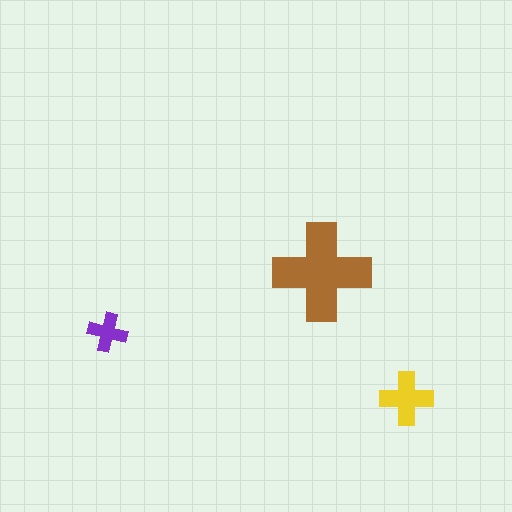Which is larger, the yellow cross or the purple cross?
The yellow one.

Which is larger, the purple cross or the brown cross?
The brown one.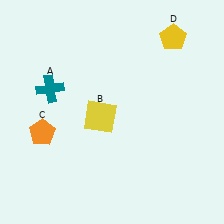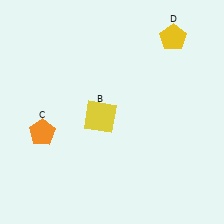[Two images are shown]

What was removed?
The teal cross (A) was removed in Image 2.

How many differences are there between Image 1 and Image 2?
There is 1 difference between the two images.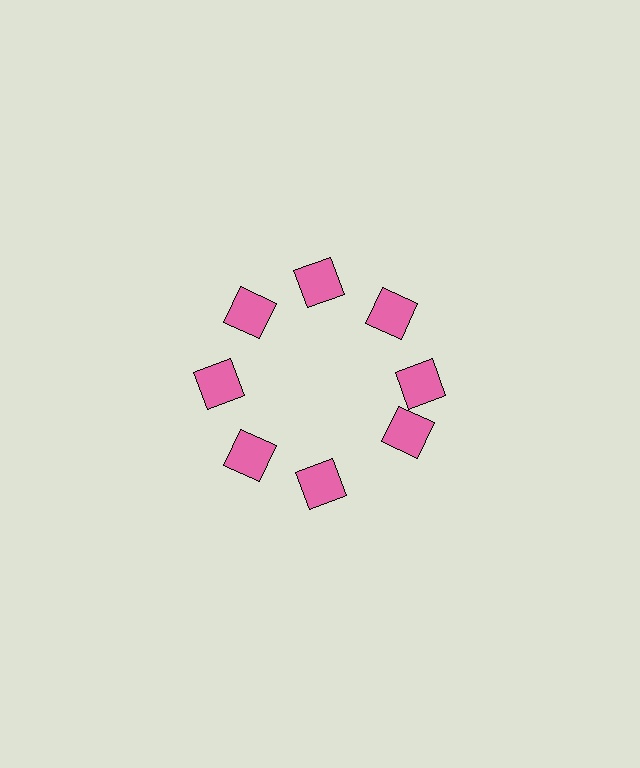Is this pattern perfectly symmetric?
No. The 8 pink squares are arranged in a ring, but one element near the 4 o'clock position is rotated out of alignment along the ring, breaking the 8-fold rotational symmetry.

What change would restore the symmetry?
The symmetry would be restored by rotating it back into even spacing with its neighbors so that all 8 squares sit at equal angles and equal distance from the center.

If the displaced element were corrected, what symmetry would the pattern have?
It would have 8-fold rotational symmetry — the pattern would map onto itself every 45 degrees.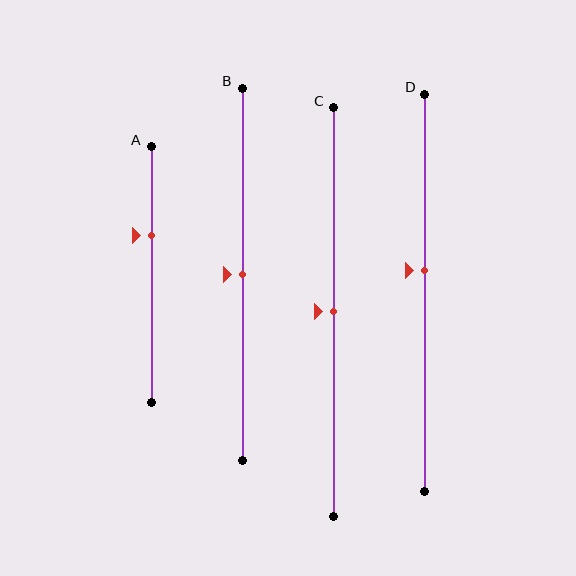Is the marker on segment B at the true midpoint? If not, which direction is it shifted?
Yes, the marker on segment B is at the true midpoint.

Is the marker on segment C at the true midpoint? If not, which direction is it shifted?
Yes, the marker on segment C is at the true midpoint.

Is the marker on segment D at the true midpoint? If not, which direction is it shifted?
No, the marker on segment D is shifted upward by about 6% of the segment length.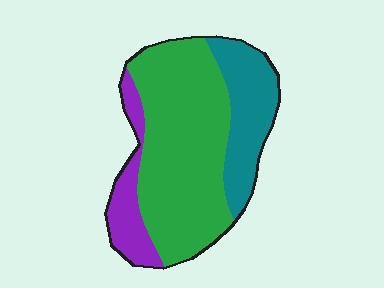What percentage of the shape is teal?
Teal covers roughly 25% of the shape.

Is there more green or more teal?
Green.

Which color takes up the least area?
Purple, at roughly 15%.